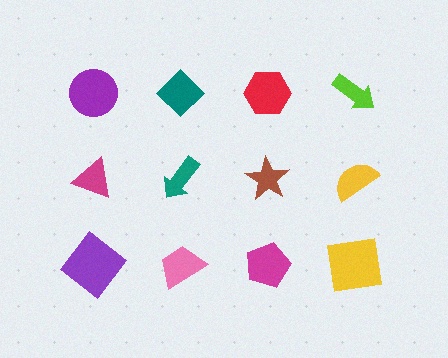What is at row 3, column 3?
A magenta pentagon.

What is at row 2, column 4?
A yellow semicircle.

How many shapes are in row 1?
4 shapes.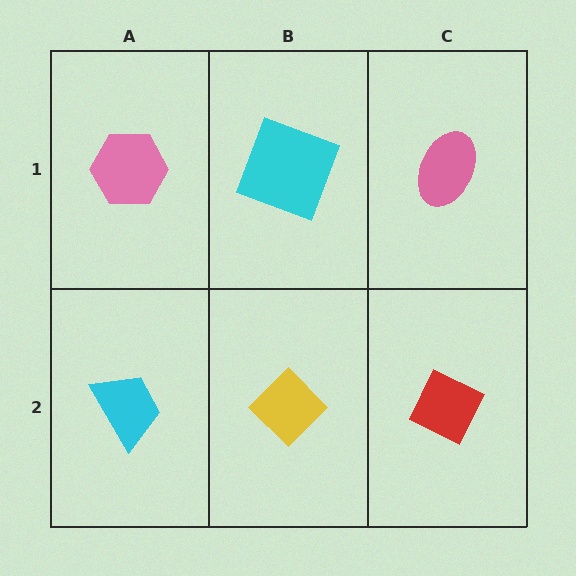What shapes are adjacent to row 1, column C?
A red diamond (row 2, column C), a cyan square (row 1, column B).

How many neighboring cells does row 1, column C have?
2.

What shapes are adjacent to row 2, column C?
A pink ellipse (row 1, column C), a yellow diamond (row 2, column B).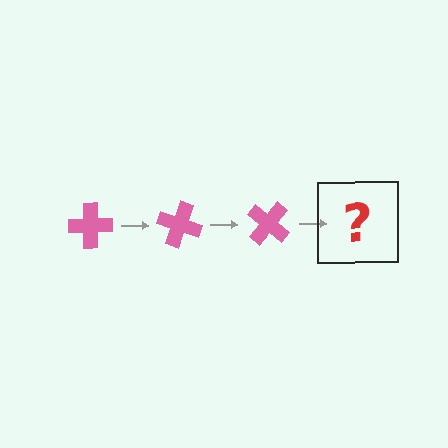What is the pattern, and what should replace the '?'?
The pattern is that the cross rotates 20 degrees each step. The '?' should be a pink cross rotated 60 degrees.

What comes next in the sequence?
The next element should be a pink cross rotated 60 degrees.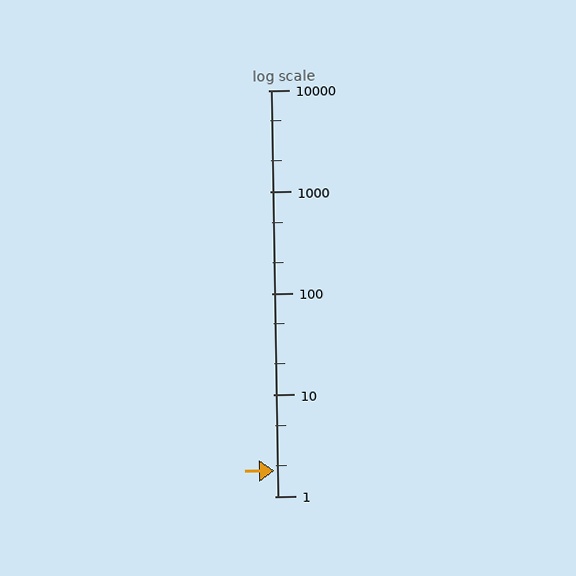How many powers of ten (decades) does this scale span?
The scale spans 4 decades, from 1 to 10000.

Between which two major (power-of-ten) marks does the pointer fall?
The pointer is between 1 and 10.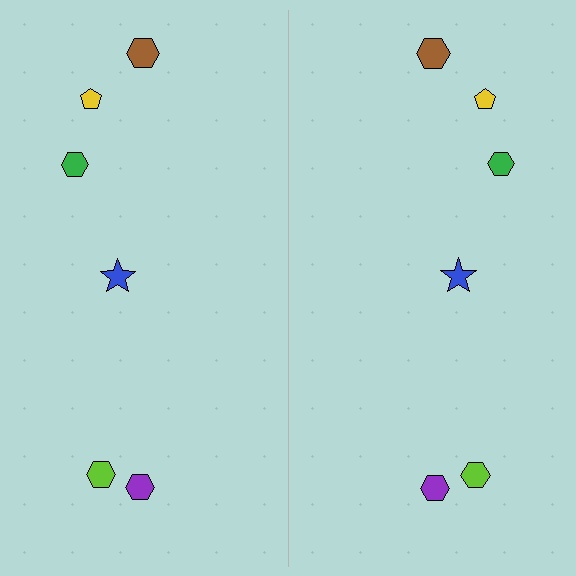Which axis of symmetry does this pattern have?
The pattern has a vertical axis of symmetry running through the center of the image.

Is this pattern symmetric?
Yes, this pattern has bilateral (reflection) symmetry.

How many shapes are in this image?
There are 12 shapes in this image.